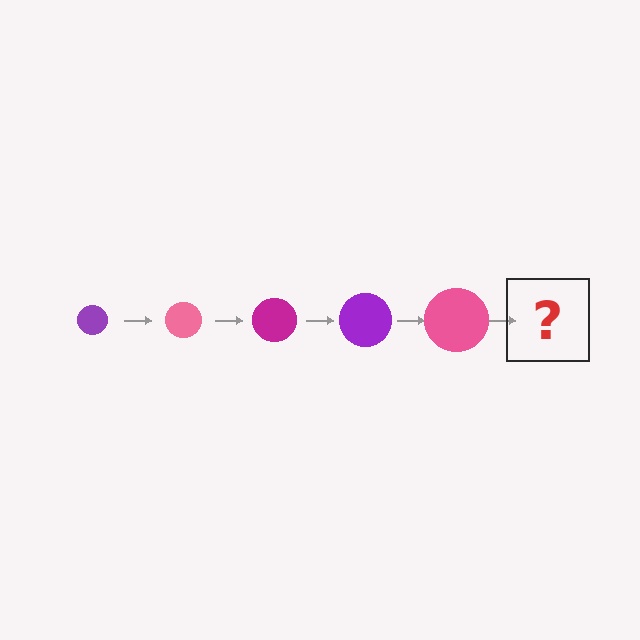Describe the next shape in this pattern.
It should be a magenta circle, larger than the previous one.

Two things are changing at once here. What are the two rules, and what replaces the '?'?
The two rules are that the circle grows larger each step and the color cycles through purple, pink, and magenta. The '?' should be a magenta circle, larger than the previous one.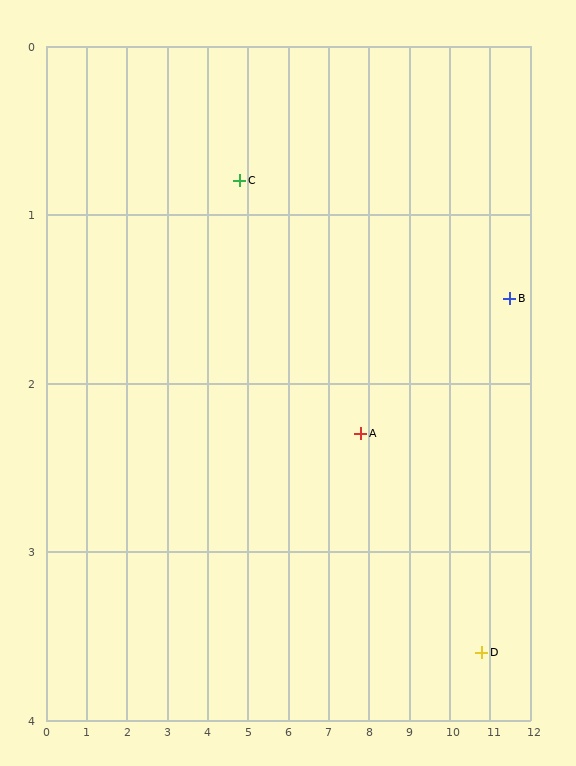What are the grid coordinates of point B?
Point B is at approximately (11.5, 1.5).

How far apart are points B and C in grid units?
Points B and C are about 6.7 grid units apart.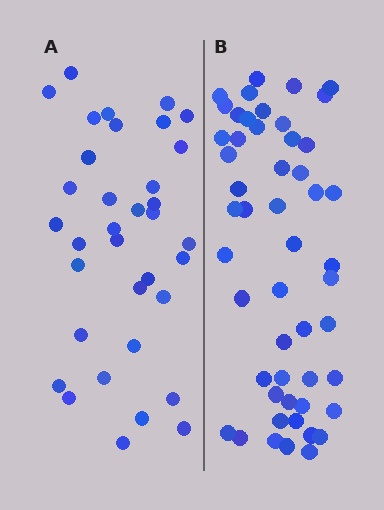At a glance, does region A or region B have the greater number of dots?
Region B (the right region) has more dots.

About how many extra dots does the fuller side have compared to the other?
Region B has approximately 15 more dots than region A.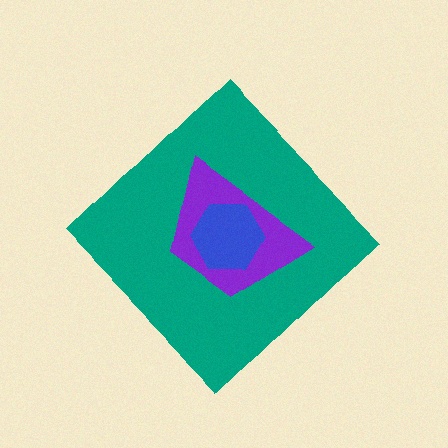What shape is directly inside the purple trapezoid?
The blue hexagon.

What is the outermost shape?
The teal diamond.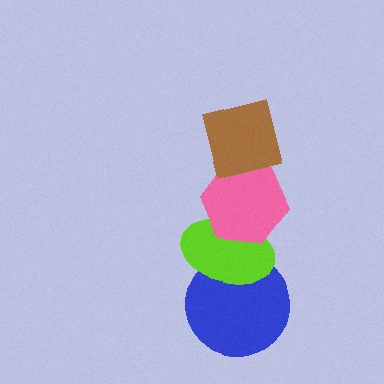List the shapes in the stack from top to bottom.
From top to bottom: the brown square, the pink hexagon, the lime ellipse, the blue circle.